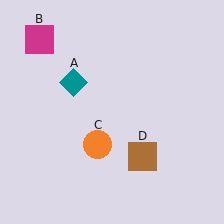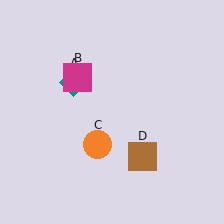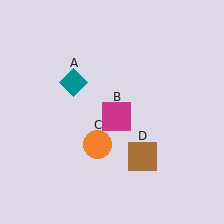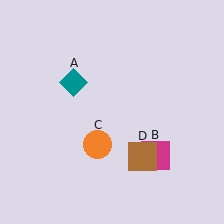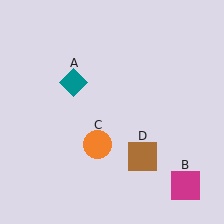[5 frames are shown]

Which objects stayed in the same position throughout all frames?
Teal diamond (object A) and orange circle (object C) and brown square (object D) remained stationary.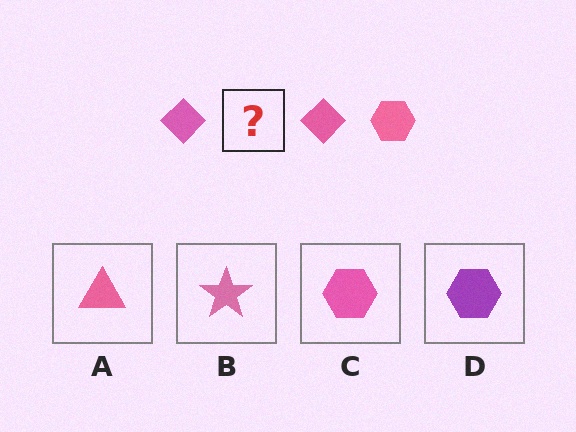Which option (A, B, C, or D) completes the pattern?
C.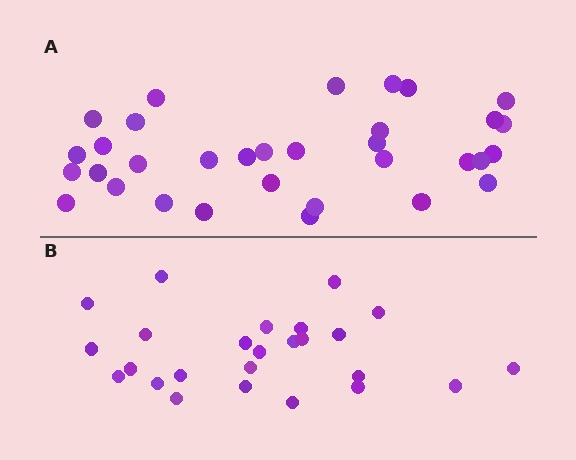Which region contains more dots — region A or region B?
Region A (the top region) has more dots.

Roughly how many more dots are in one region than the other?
Region A has roughly 8 or so more dots than region B.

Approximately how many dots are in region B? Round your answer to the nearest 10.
About 20 dots. (The exact count is 25, which rounds to 20.)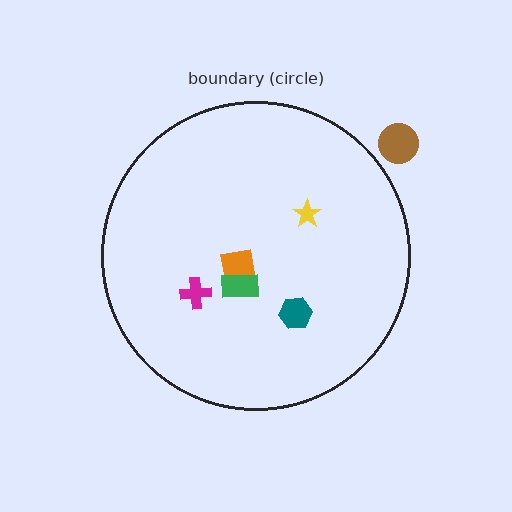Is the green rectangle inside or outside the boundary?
Inside.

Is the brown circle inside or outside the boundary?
Outside.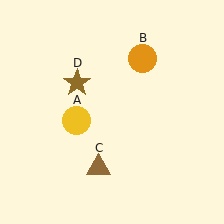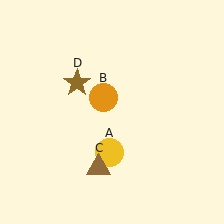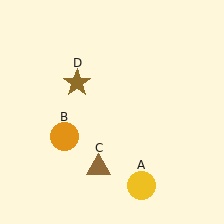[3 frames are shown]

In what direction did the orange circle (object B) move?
The orange circle (object B) moved down and to the left.